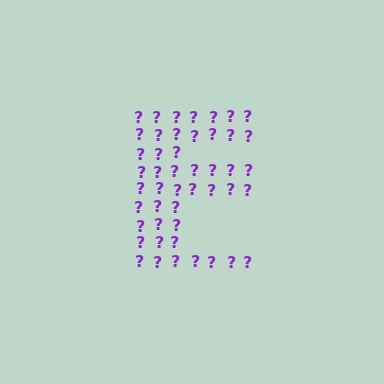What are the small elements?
The small elements are question marks.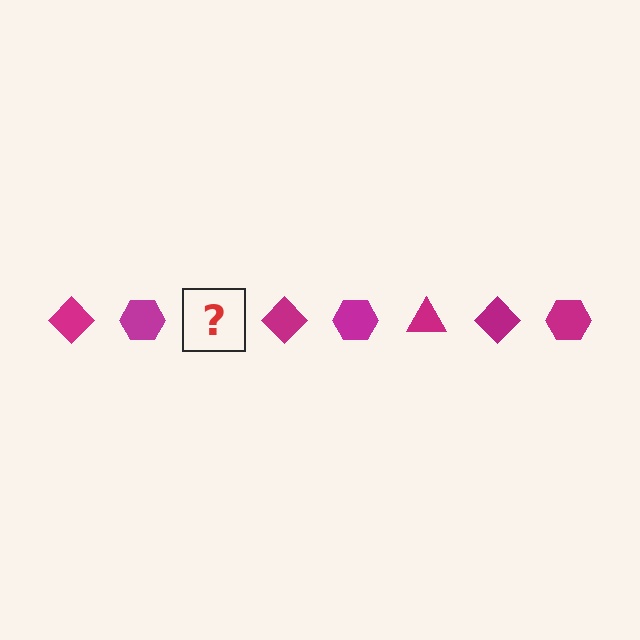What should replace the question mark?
The question mark should be replaced with a magenta triangle.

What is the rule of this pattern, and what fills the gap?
The rule is that the pattern cycles through diamond, hexagon, triangle shapes in magenta. The gap should be filled with a magenta triangle.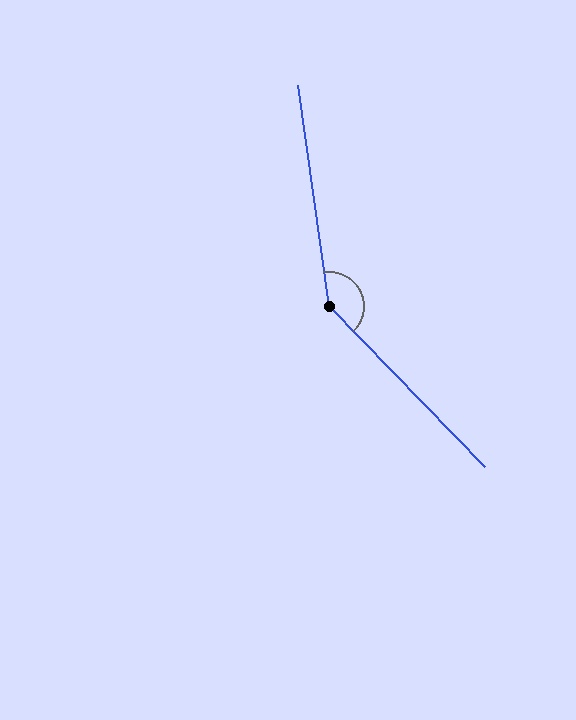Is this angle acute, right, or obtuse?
It is obtuse.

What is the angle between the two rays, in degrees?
Approximately 144 degrees.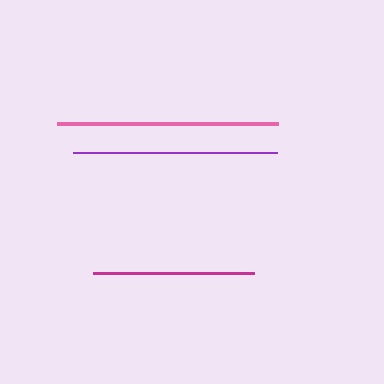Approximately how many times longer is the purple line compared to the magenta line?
The purple line is approximately 1.3 times the length of the magenta line.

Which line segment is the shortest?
The magenta line is the shortest at approximately 161 pixels.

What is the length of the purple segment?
The purple segment is approximately 205 pixels long.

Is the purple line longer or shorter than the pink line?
The pink line is longer than the purple line.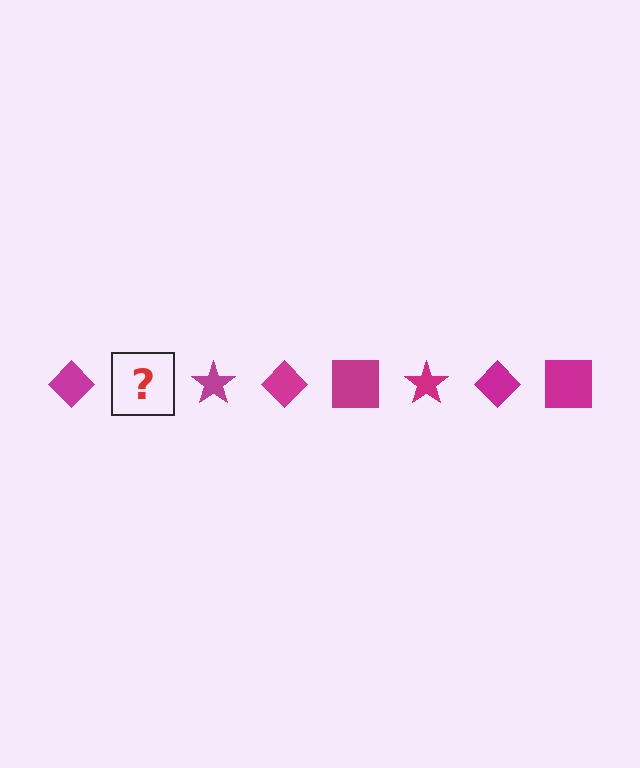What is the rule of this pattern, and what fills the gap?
The rule is that the pattern cycles through diamond, square, star shapes in magenta. The gap should be filled with a magenta square.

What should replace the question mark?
The question mark should be replaced with a magenta square.